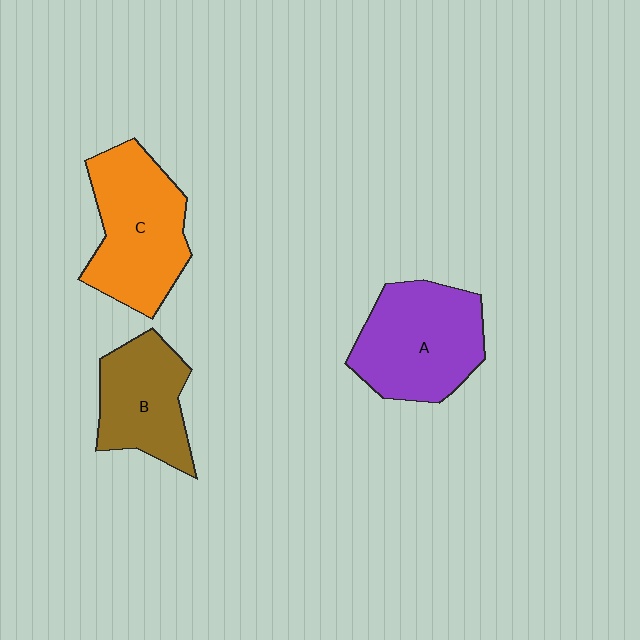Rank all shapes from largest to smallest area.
From largest to smallest: C (orange), A (purple), B (brown).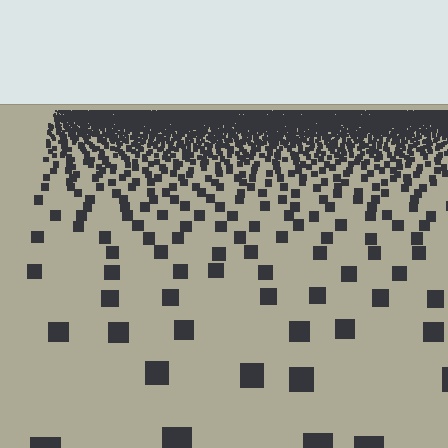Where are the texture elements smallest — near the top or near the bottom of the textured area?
Near the top.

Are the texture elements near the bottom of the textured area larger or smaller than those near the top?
Larger. Near the bottom, elements are closer to the viewer and appear at a bigger on-screen size.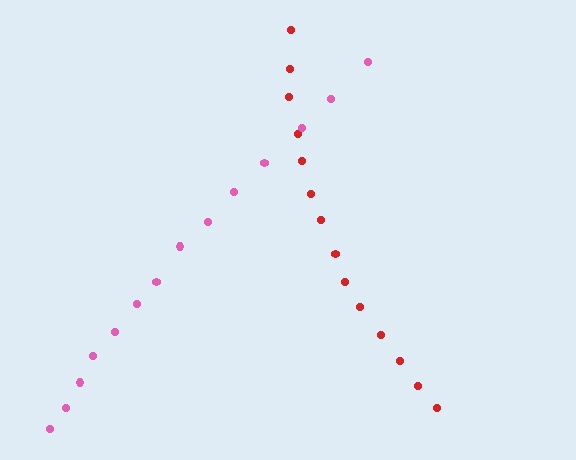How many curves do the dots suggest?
There are 2 distinct paths.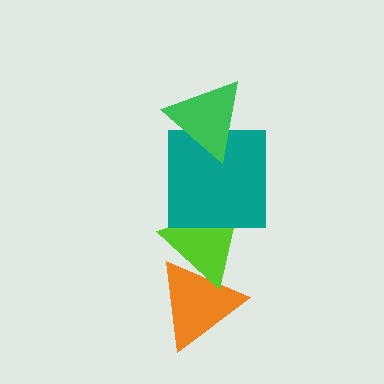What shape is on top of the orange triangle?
The lime triangle is on top of the orange triangle.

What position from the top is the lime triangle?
The lime triangle is 3rd from the top.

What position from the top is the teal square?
The teal square is 2nd from the top.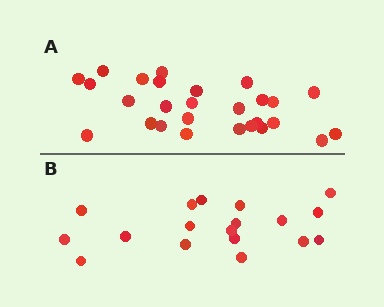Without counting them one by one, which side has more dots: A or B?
Region A (the top region) has more dots.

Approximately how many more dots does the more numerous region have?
Region A has roughly 8 or so more dots than region B.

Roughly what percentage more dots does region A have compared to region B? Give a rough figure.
About 50% more.